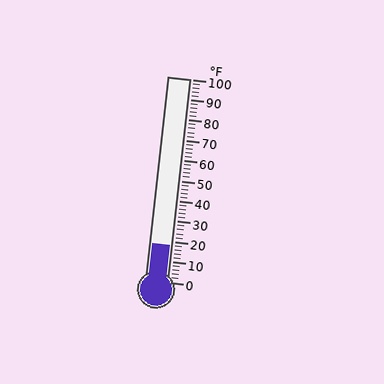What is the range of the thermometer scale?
The thermometer scale ranges from 0°F to 100°F.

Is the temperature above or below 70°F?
The temperature is below 70°F.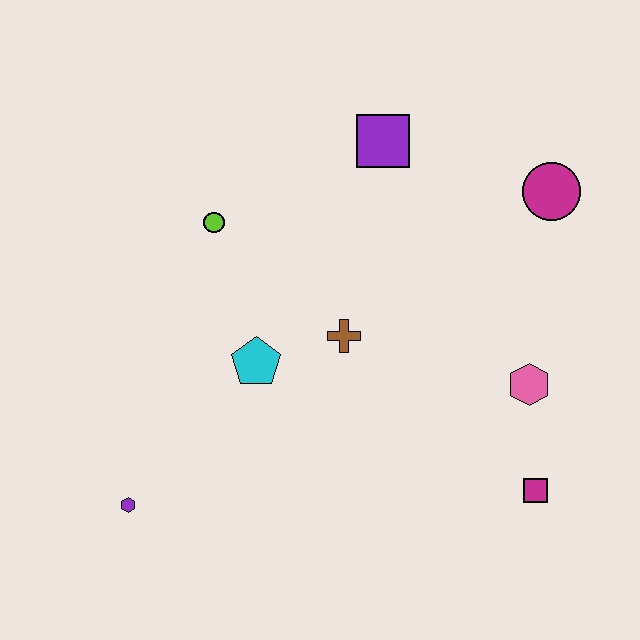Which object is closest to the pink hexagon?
The magenta square is closest to the pink hexagon.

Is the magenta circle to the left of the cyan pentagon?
No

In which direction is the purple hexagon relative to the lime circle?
The purple hexagon is below the lime circle.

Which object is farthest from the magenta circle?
The purple hexagon is farthest from the magenta circle.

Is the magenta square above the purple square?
No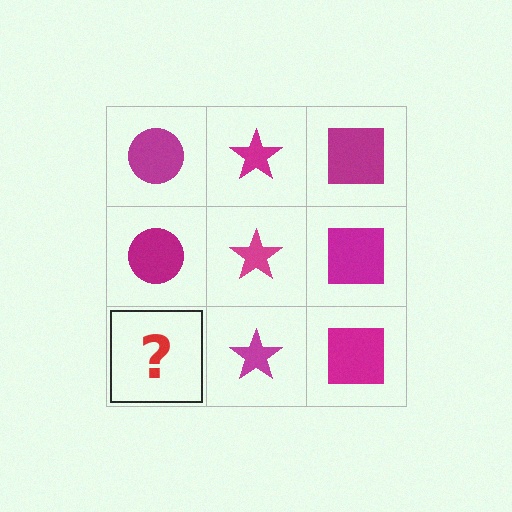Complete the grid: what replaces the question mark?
The question mark should be replaced with a magenta circle.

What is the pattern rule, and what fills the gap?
The rule is that each column has a consistent shape. The gap should be filled with a magenta circle.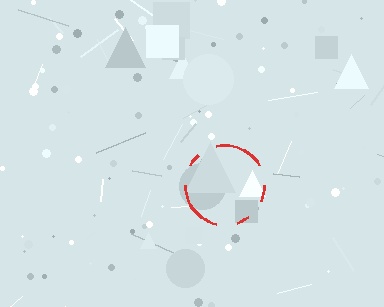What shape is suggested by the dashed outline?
The dashed outline suggests a circle.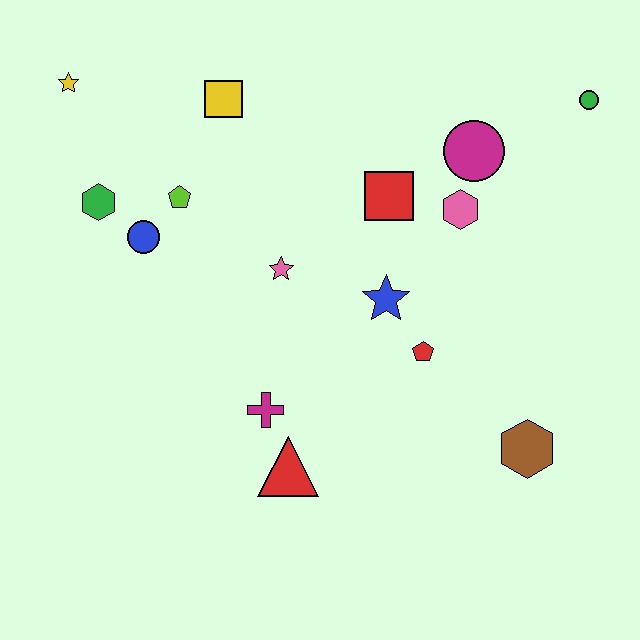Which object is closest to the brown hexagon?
The red pentagon is closest to the brown hexagon.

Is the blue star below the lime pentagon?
Yes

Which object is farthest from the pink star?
The green circle is farthest from the pink star.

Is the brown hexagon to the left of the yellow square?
No